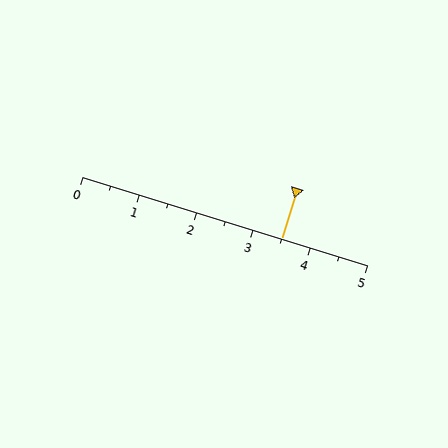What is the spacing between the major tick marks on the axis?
The major ticks are spaced 1 apart.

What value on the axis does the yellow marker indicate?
The marker indicates approximately 3.5.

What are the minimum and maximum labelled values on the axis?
The axis runs from 0 to 5.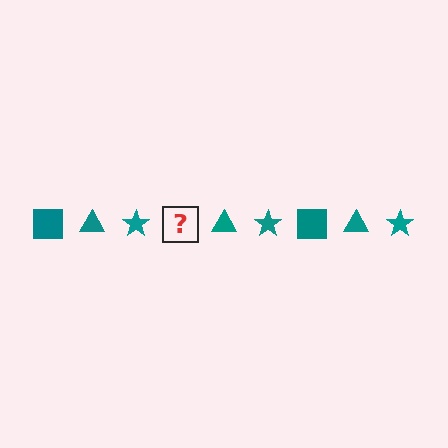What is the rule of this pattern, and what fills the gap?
The rule is that the pattern cycles through square, triangle, star shapes in teal. The gap should be filled with a teal square.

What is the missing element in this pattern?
The missing element is a teal square.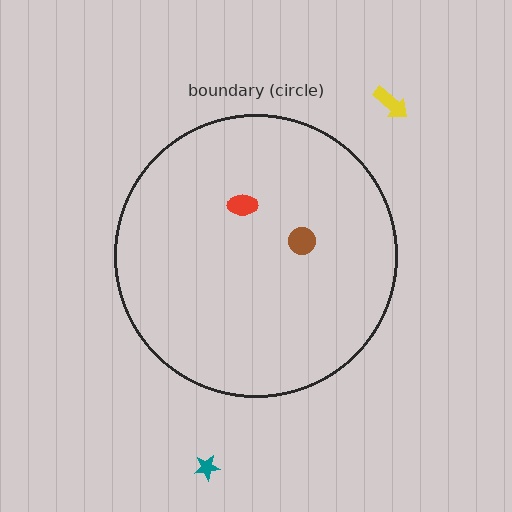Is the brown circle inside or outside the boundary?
Inside.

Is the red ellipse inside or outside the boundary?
Inside.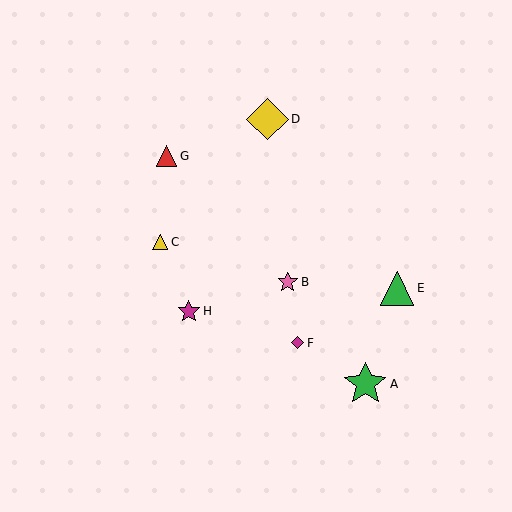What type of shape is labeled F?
Shape F is a magenta diamond.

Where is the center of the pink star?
The center of the pink star is at (288, 282).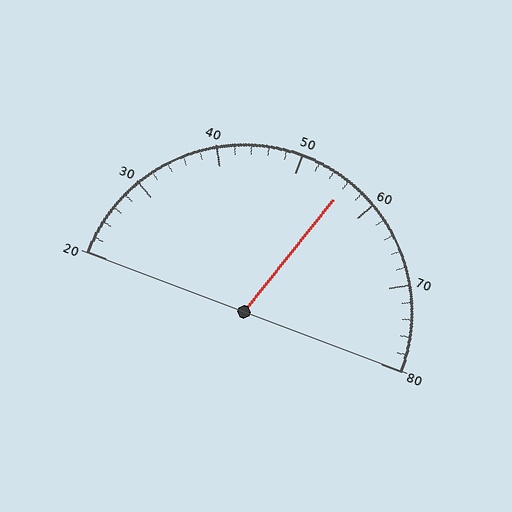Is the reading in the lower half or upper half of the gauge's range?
The reading is in the upper half of the range (20 to 80).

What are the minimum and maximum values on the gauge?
The gauge ranges from 20 to 80.